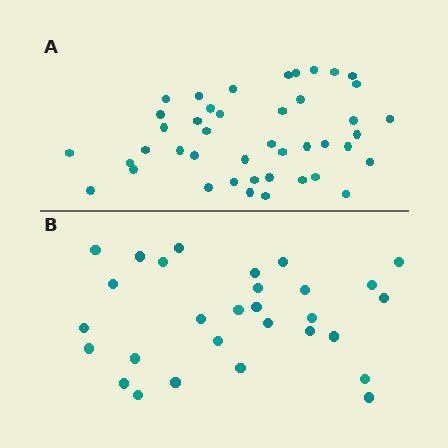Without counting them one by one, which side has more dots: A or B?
Region A (the top region) has more dots.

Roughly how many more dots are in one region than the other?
Region A has approximately 15 more dots than region B.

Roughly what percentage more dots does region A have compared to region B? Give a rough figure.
About 50% more.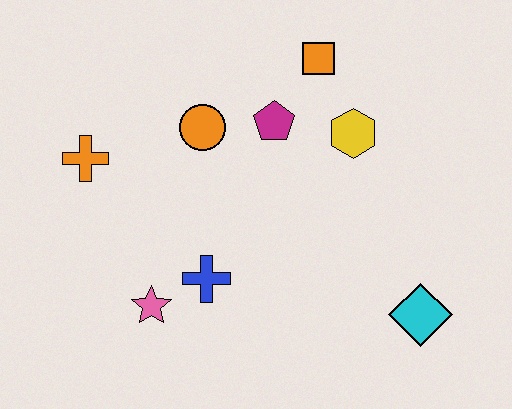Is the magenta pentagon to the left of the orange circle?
No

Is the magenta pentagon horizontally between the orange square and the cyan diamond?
No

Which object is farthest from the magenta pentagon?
The cyan diamond is farthest from the magenta pentagon.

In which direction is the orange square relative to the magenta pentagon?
The orange square is above the magenta pentagon.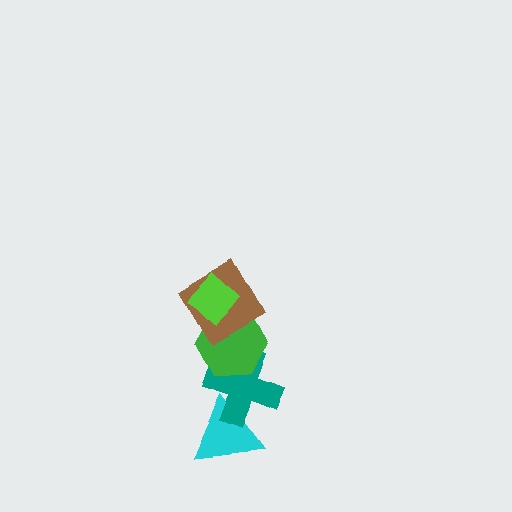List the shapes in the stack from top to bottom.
From top to bottom: the lime diamond, the brown diamond, the green hexagon, the teal cross, the cyan triangle.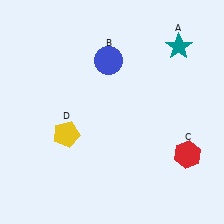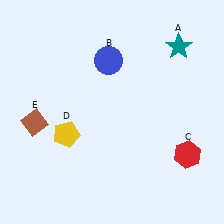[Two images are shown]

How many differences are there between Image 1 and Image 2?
There is 1 difference between the two images.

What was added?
A brown diamond (E) was added in Image 2.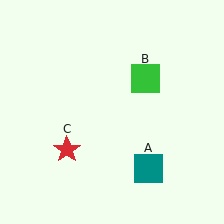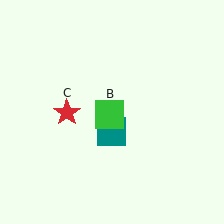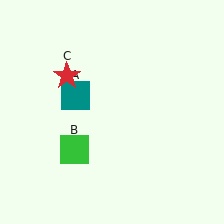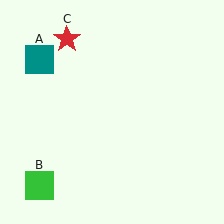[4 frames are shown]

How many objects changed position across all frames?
3 objects changed position: teal square (object A), green square (object B), red star (object C).